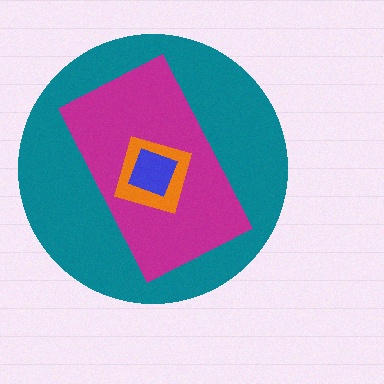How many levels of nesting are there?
4.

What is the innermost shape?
The blue diamond.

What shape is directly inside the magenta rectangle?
The orange square.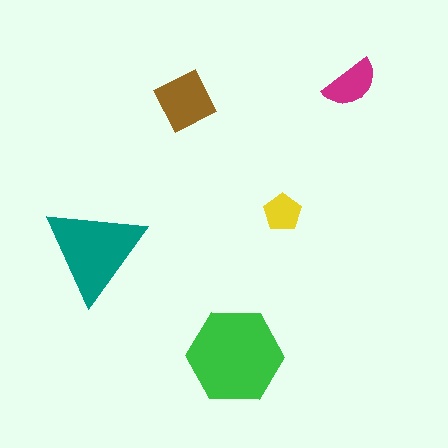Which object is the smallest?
The yellow pentagon.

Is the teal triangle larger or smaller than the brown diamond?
Larger.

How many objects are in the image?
There are 5 objects in the image.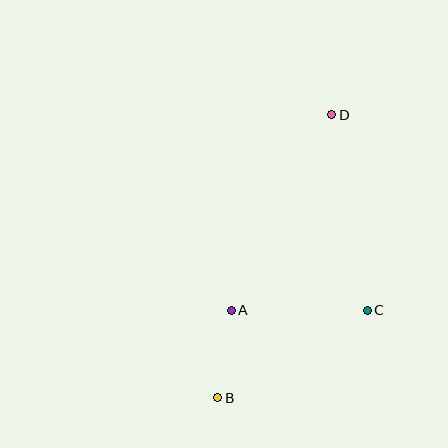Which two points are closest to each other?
Points A and B are closest to each other.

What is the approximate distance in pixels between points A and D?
The distance between A and D is approximately 220 pixels.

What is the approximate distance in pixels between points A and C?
The distance between A and C is approximately 136 pixels.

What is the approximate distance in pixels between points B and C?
The distance between B and C is approximately 173 pixels.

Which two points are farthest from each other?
Points B and D are farthest from each other.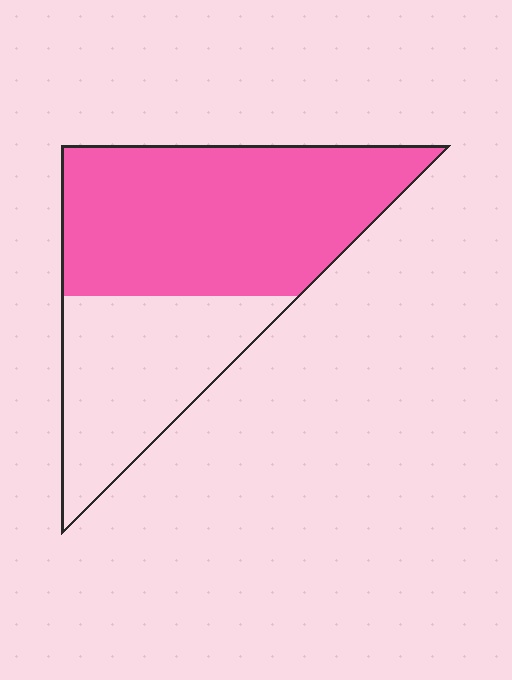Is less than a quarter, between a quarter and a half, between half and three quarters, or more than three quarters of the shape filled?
Between half and three quarters.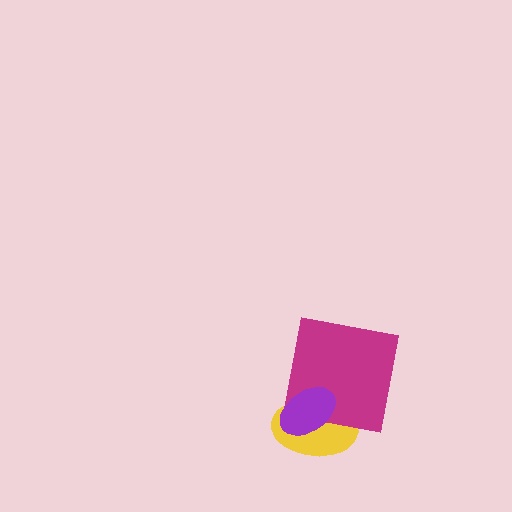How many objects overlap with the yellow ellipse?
2 objects overlap with the yellow ellipse.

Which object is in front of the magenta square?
The purple ellipse is in front of the magenta square.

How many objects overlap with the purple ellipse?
2 objects overlap with the purple ellipse.